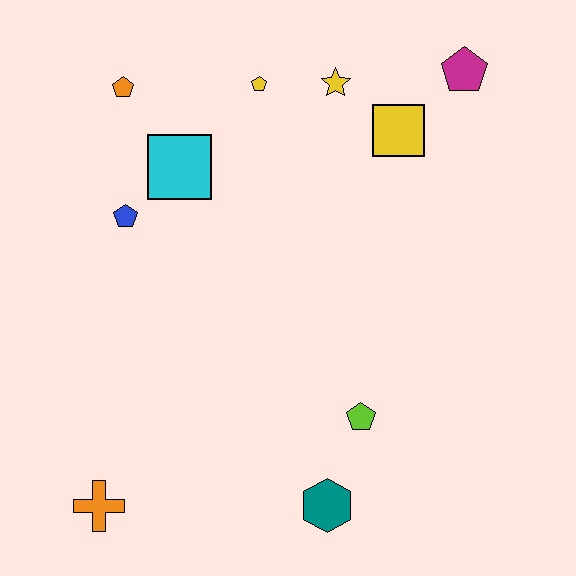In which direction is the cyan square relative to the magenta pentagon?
The cyan square is to the left of the magenta pentagon.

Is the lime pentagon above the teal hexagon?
Yes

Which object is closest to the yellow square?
The yellow star is closest to the yellow square.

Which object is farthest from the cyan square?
The teal hexagon is farthest from the cyan square.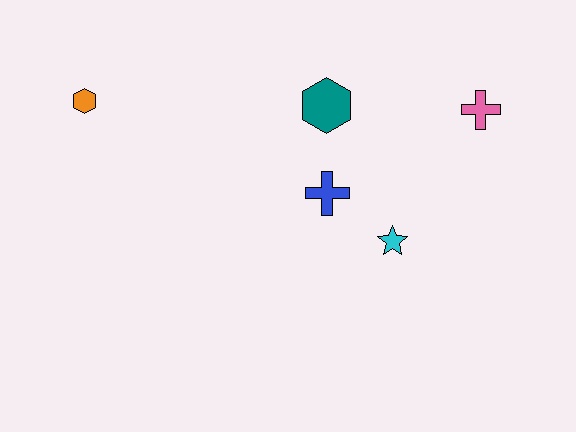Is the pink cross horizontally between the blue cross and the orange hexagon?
No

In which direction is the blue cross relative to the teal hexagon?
The blue cross is below the teal hexagon.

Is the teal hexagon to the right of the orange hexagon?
Yes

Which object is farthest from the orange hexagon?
The pink cross is farthest from the orange hexagon.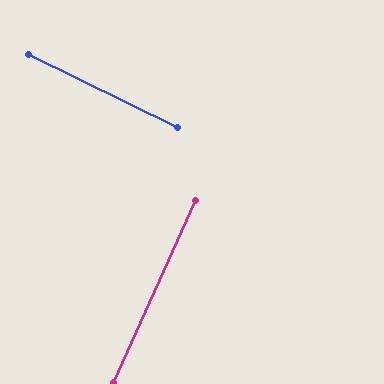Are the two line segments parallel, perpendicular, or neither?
Perpendicular — they meet at approximately 88°.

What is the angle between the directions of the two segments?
Approximately 88 degrees.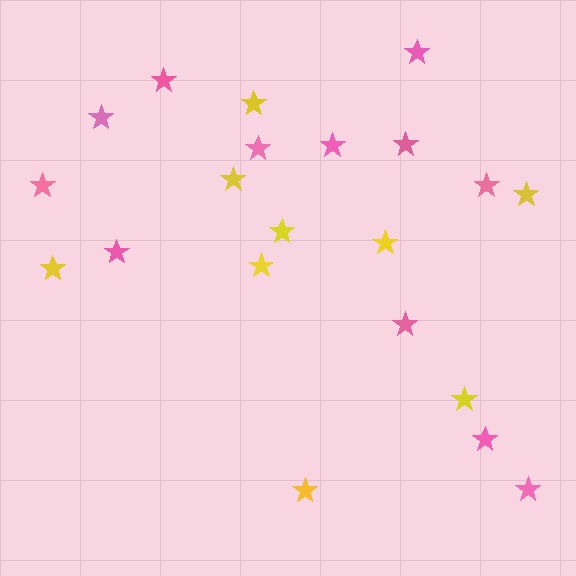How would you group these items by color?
There are 2 groups: one group of yellow stars (9) and one group of pink stars (12).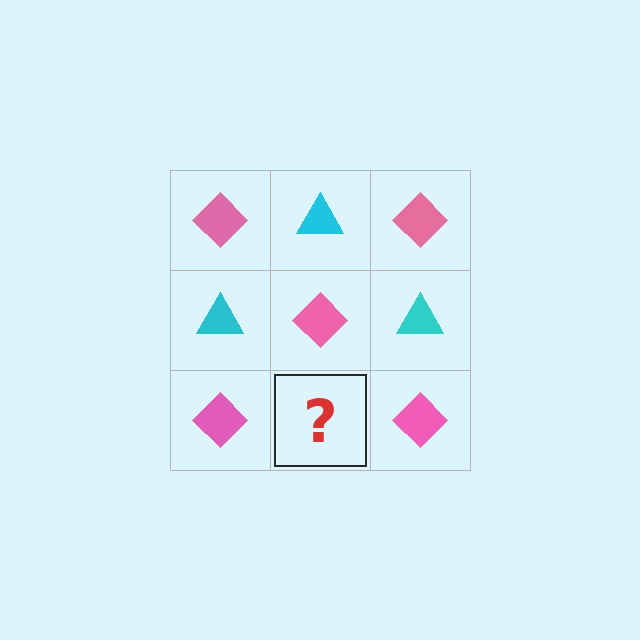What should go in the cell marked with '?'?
The missing cell should contain a cyan triangle.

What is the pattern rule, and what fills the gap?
The rule is that it alternates pink diamond and cyan triangle in a checkerboard pattern. The gap should be filled with a cyan triangle.